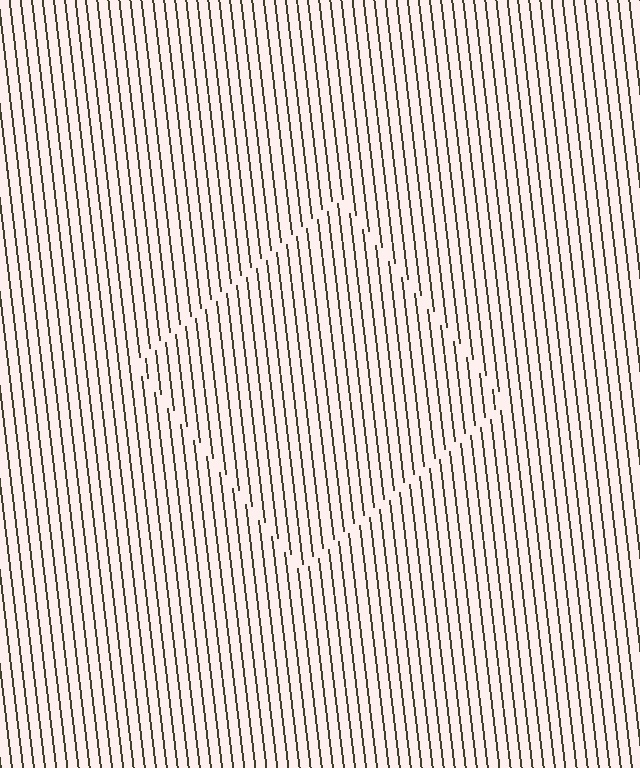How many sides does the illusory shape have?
4 sides — the line-ends trace a square.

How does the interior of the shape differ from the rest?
The interior of the shape contains the same grating, shifted by half a period — the contour is defined by the phase discontinuity where line-ends from the inner and outer gratings abut.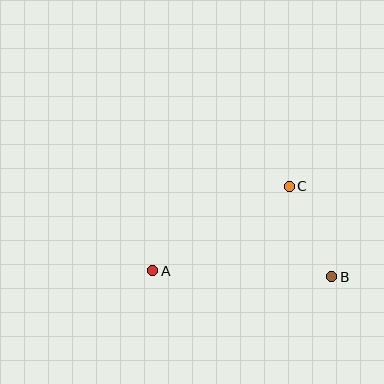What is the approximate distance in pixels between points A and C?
The distance between A and C is approximately 160 pixels.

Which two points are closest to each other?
Points B and C are closest to each other.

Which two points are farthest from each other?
Points A and B are farthest from each other.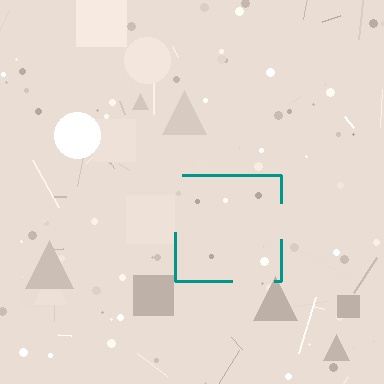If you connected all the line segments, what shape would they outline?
They would outline a square.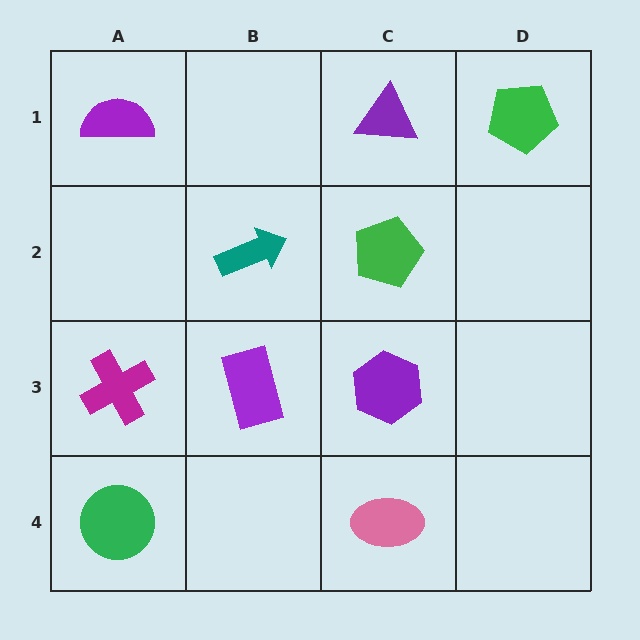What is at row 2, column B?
A teal arrow.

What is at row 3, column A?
A magenta cross.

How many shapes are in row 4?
2 shapes.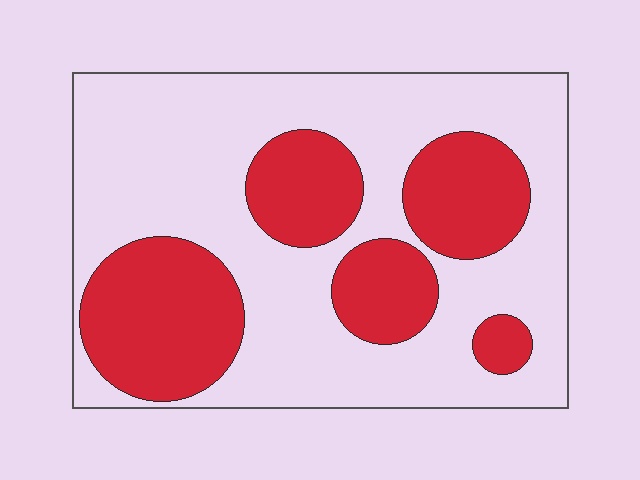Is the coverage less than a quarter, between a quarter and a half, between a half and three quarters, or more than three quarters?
Between a quarter and a half.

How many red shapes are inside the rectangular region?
5.